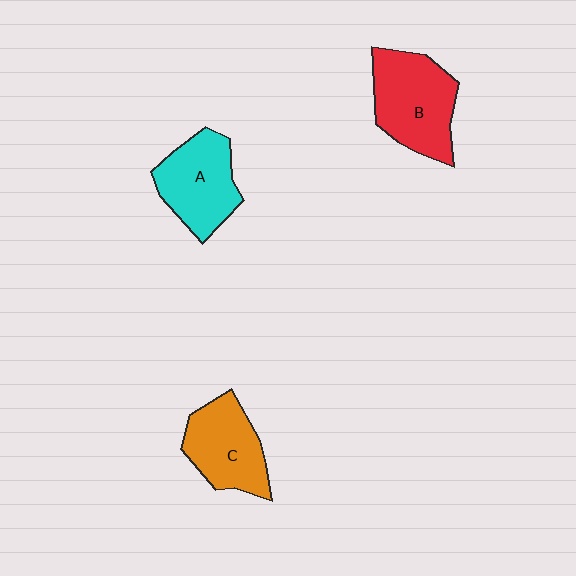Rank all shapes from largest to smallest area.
From largest to smallest: B (red), A (cyan), C (orange).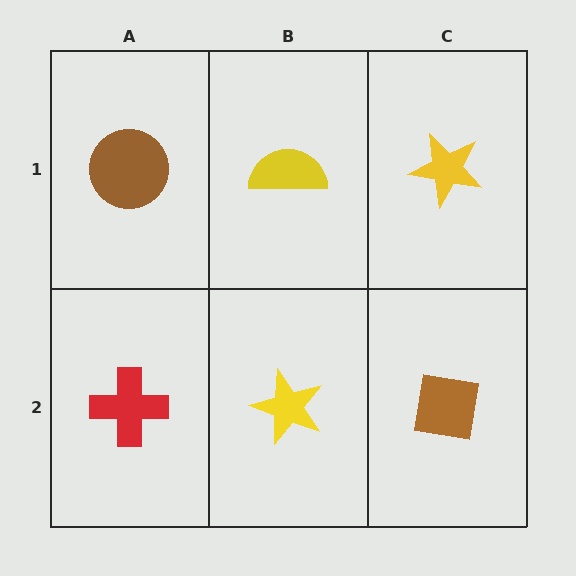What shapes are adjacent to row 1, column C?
A brown square (row 2, column C), a yellow semicircle (row 1, column B).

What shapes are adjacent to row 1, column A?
A red cross (row 2, column A), a yellow semicircle (row 1, column B).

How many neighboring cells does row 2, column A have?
2.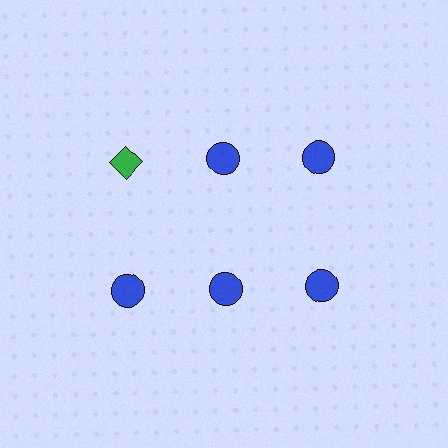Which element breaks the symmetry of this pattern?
The green diamond in the top row, leftmost column breaks the symmetry. All other shapes are blue circles.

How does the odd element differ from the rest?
It differs in both color (green instead of blue) and shape (diamond instead of circle).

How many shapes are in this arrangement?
There are 6 shapes arranged in a grid pattern.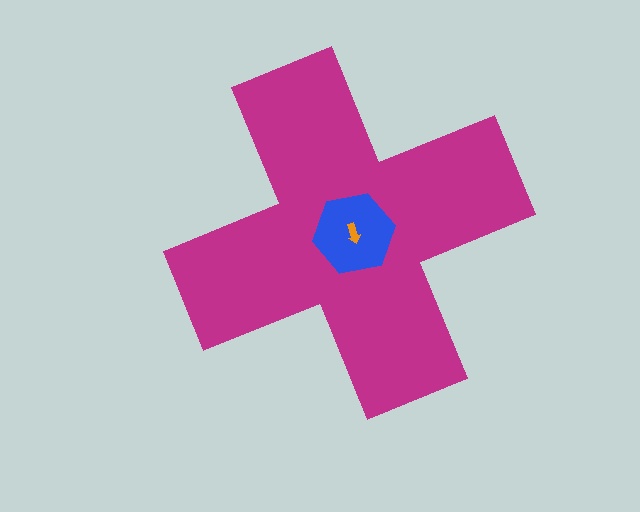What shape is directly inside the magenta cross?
The blue hexagon.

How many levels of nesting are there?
3.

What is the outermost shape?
The magenta cross.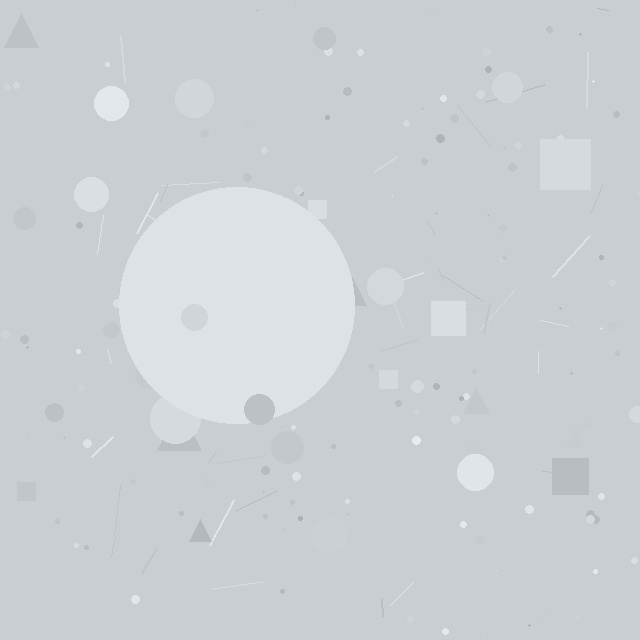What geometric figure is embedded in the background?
A circle is embedded in the background.